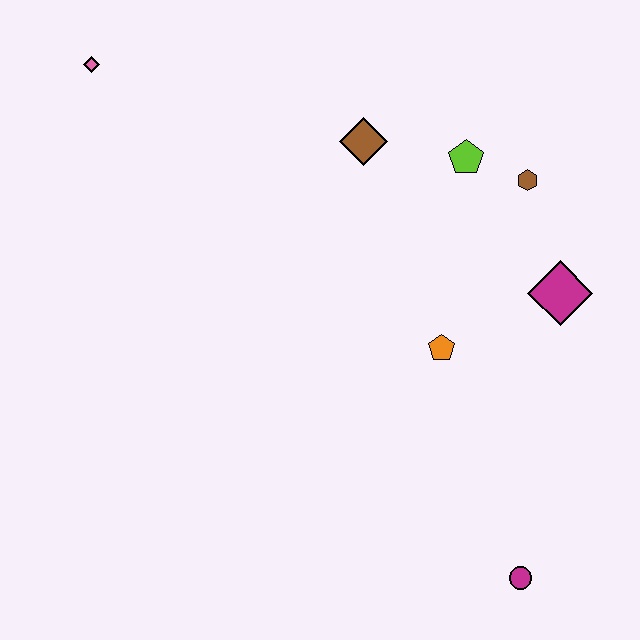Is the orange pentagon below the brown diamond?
Yes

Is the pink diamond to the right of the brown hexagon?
No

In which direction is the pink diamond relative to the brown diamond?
The pink diamond is to the left of the brown diamond.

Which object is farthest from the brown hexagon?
The pink diamond is farthest from the brown hexagon.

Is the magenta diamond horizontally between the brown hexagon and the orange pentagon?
No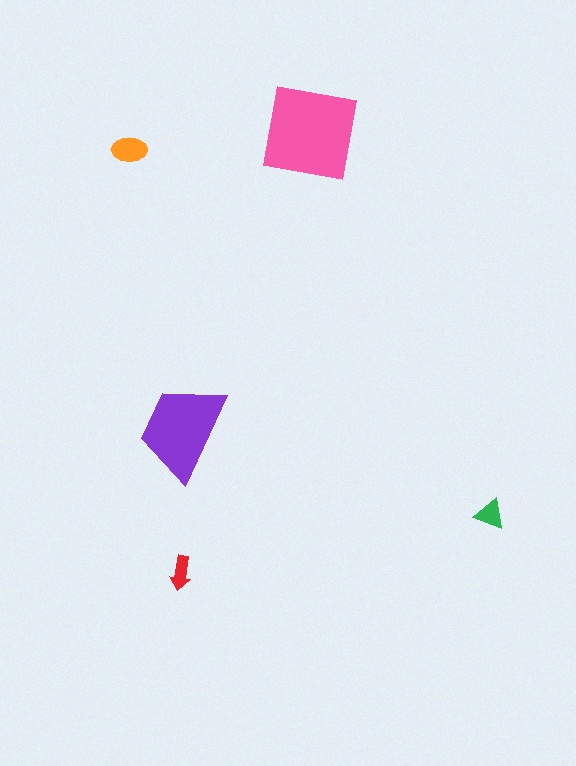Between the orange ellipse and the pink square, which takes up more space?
The pink square.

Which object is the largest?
The pink square.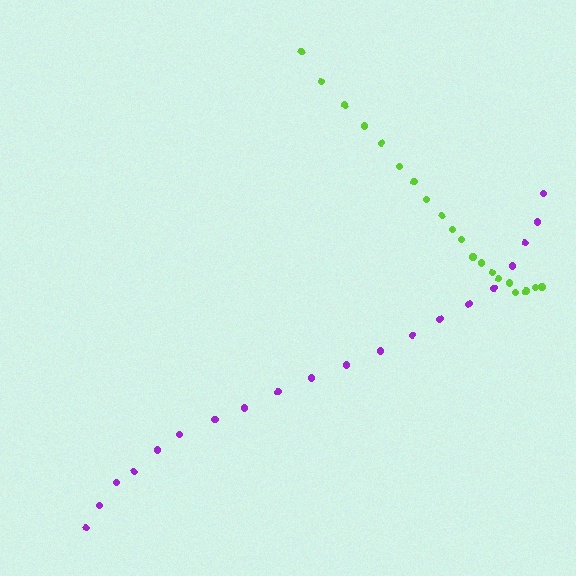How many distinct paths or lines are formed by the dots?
There are 2 distinct paths.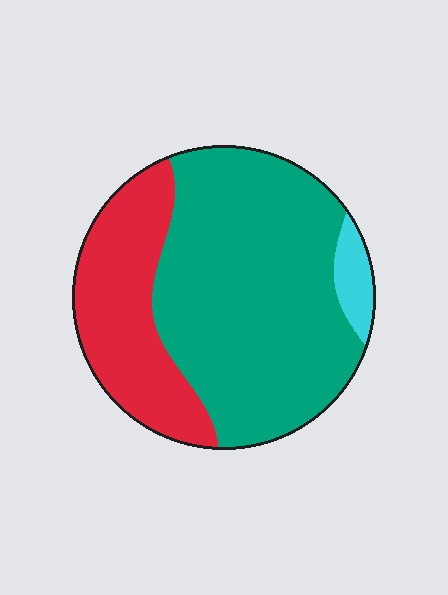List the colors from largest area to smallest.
From largest to smallest: teal, red, cyan.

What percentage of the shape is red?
Red covers 30% of the shape.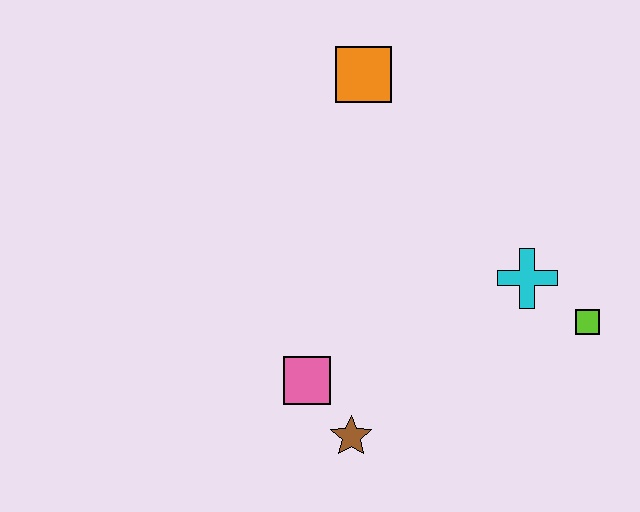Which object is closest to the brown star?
The pink square is closest to the brown star.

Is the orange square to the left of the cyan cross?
Yes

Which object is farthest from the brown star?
The orange square is farthest from the brown star.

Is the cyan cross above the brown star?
Yes